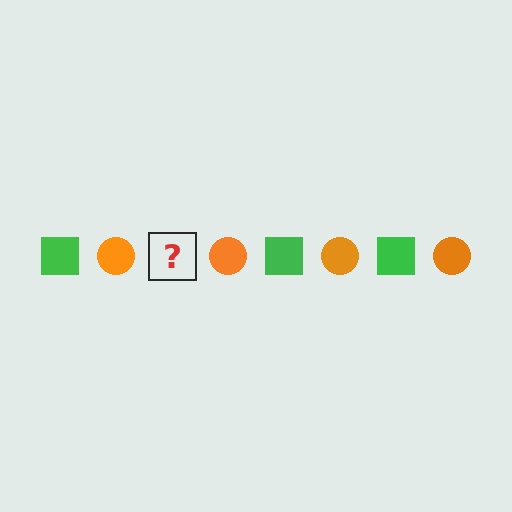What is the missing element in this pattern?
The missing element is a green square.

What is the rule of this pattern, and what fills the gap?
The rule is that the pattern alternates between green square and orange circle. The gap should be filled with a green square.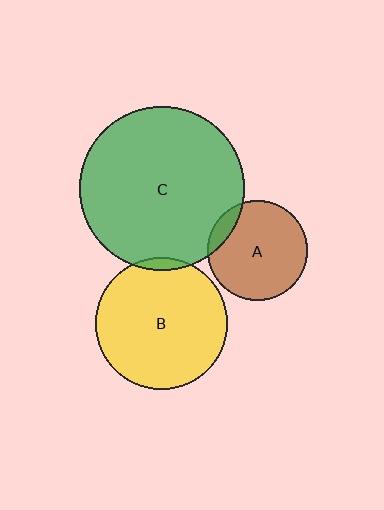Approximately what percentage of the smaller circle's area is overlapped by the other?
Approximately 5%.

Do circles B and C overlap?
Yes.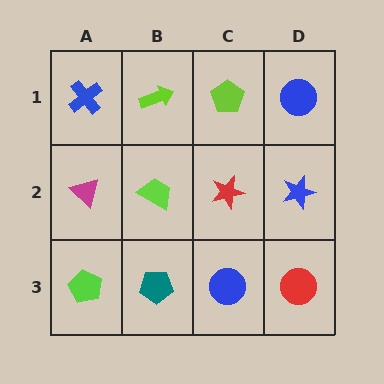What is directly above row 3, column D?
A blue star.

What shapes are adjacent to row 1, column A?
A magenta triangle (row 2, column A), a lime arrow (row 1, column B).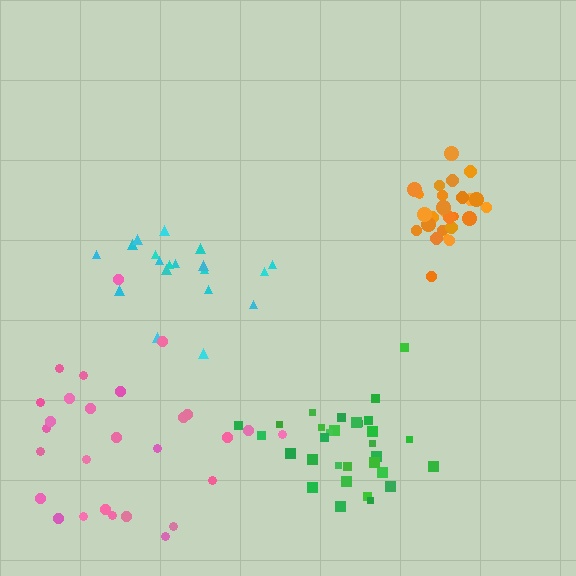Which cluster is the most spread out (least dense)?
Pink.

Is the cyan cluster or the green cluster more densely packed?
Green.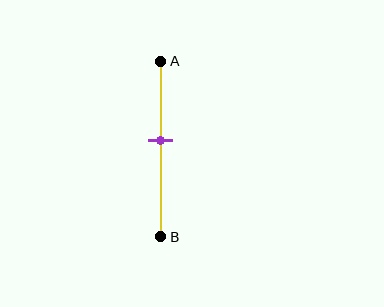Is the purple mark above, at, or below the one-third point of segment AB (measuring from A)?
The purple mark is below the one-third point of segment AB.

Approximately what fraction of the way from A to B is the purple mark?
The purple mark is approximately 45% of the way from A to B.